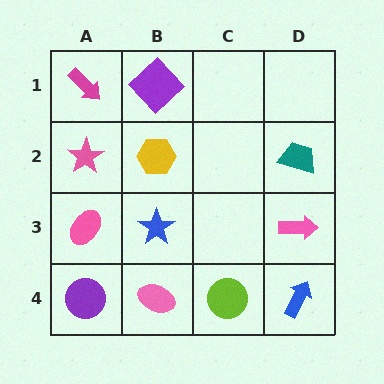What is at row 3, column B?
A blue star.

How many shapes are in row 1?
2 shapes.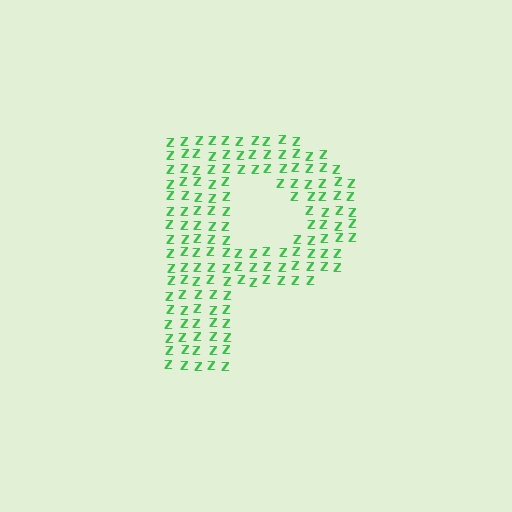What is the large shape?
The large shape is the letter P.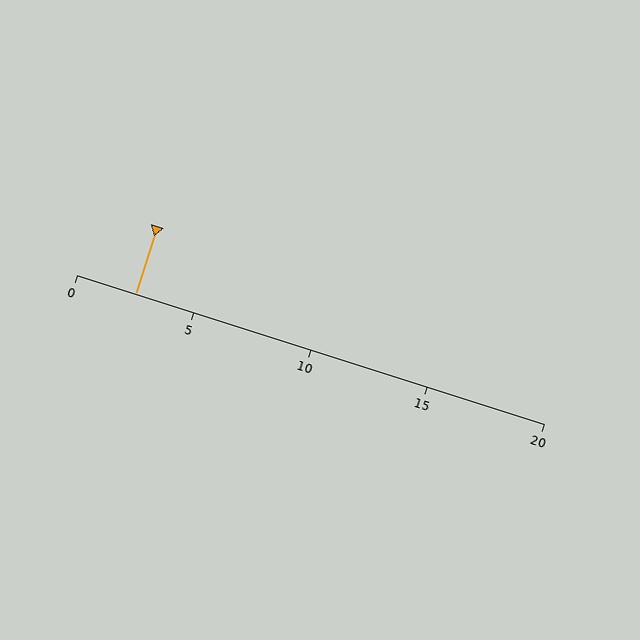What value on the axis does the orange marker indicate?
The marker indicates approximately 2.5.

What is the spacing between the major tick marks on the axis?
The major ticks are spaced 5 apart.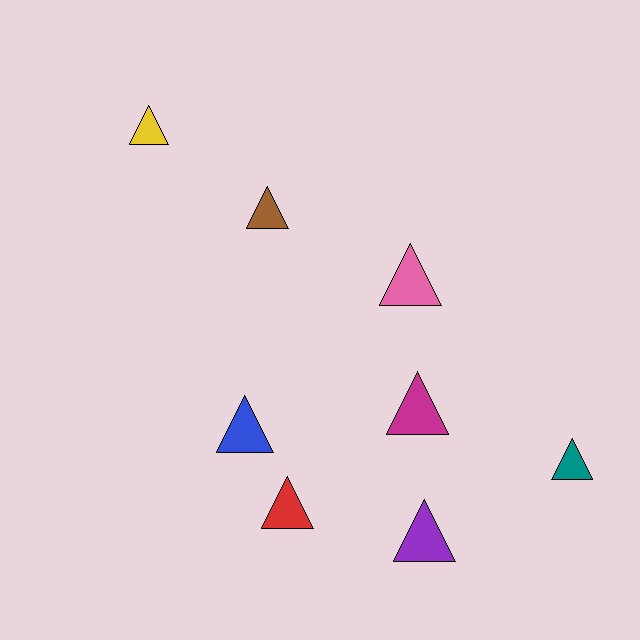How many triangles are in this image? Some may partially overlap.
There are 8 triangles.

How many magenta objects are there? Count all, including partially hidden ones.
There is 1 magenta object.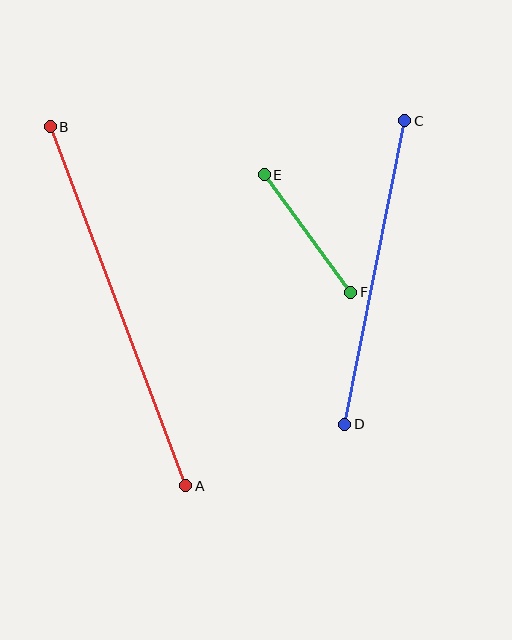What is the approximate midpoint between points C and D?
The midpoint is at approximately (375, 272) pixels.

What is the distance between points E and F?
The distance is approximately 146 pixels.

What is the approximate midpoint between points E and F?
The midpoint is at approximately (308, 233) pixels.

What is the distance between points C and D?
The distance is approximately 309 pixels.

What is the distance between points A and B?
The distance is approximately 384 pixels.